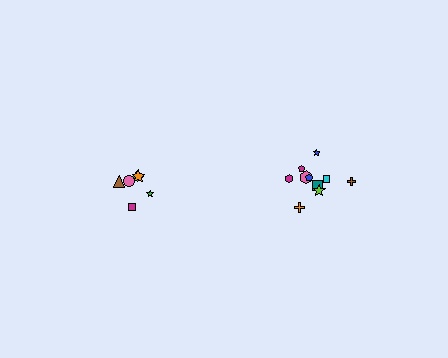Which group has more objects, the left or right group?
The right group.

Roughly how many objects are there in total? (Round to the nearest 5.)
Roughly 15 objects in total.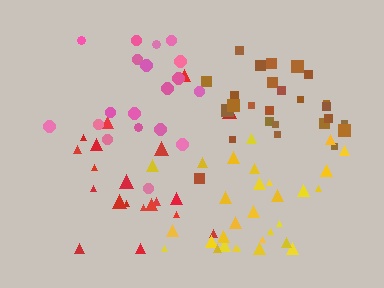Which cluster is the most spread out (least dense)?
Red.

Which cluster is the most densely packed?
Brown.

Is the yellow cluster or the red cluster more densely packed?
Yellow.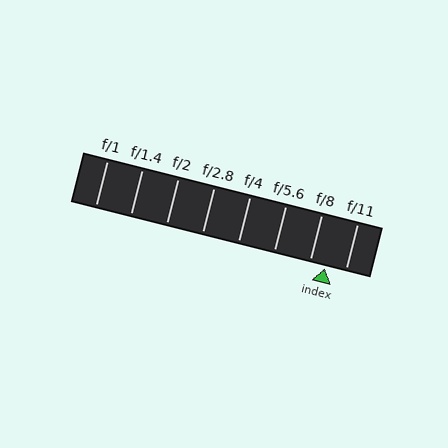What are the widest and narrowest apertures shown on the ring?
The widest aperture shown is f/1 and the narrowest is f/11.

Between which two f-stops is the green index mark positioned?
The index mark is between f/8 and f/11.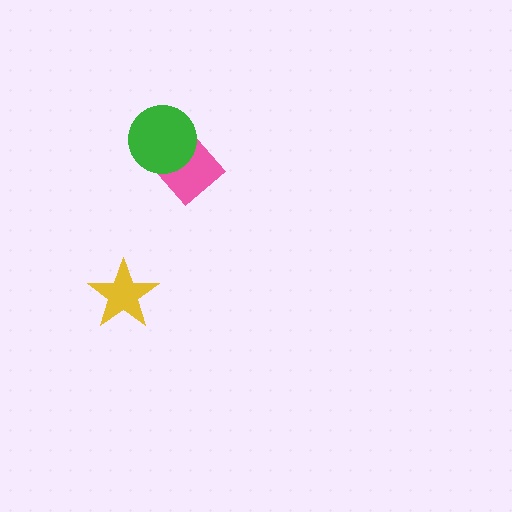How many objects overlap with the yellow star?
0 objects overlap with the yellow star.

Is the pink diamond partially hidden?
Yes, it is partially covered by another shape.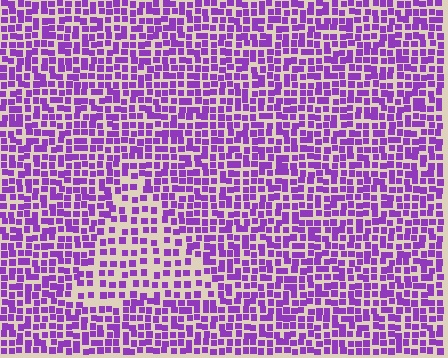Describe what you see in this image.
The image contains small purple elements arranged at two different densities. A triangle-shaped region is visible where the elements are less densely packed than the surrounding area.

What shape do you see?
I see a triangle.